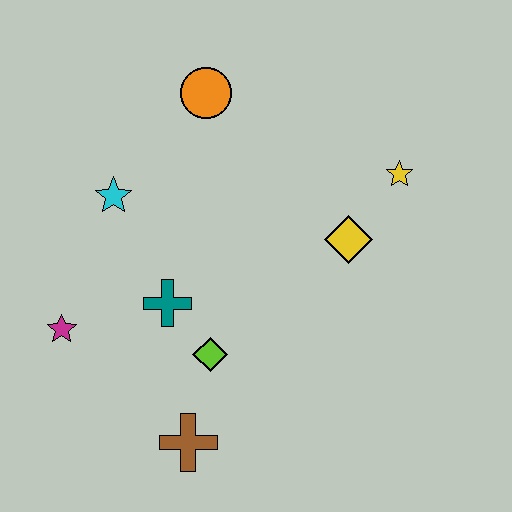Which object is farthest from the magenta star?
The yellow star is farthest from the magenta star.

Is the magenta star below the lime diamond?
No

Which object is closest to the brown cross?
The lime diamond is closest to the brown cross.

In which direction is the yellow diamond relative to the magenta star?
The yellow diamond is to the right of the magenta star.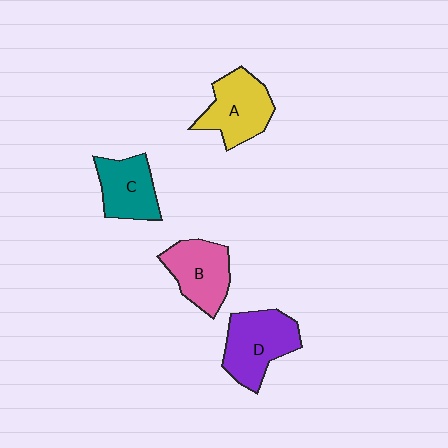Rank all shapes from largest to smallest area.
From largest to smallest: D (purple), A (yellow), B (pink), C (teal).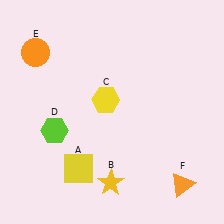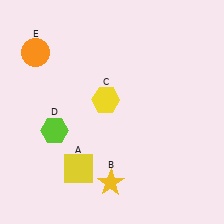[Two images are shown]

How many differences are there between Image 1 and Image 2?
There is 1 difference between the two images.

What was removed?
The orange triangle (F) was removed in Image 2.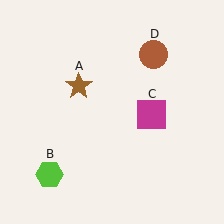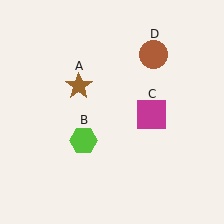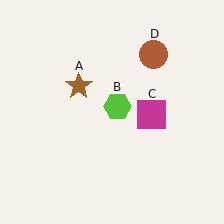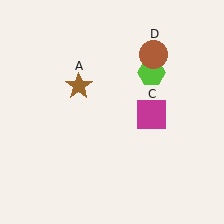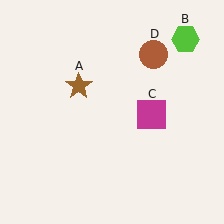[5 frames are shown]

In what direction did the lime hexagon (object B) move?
The lime hexagon (object B) moved up and to the right.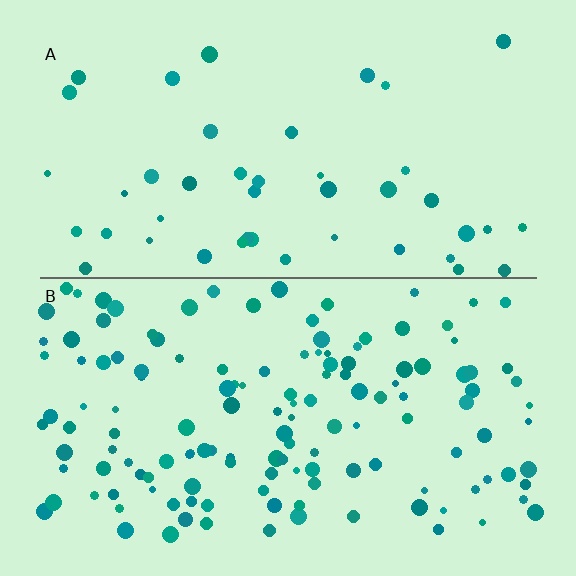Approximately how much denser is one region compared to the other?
Approximately 3.1× — region B over region A.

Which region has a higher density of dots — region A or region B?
B (the bottom).